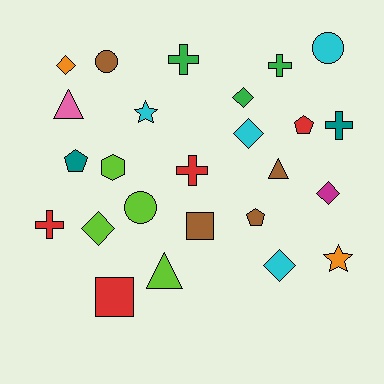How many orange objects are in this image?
There are 2 orange objects.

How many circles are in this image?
There are 3 circles.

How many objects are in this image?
There are 25 objects.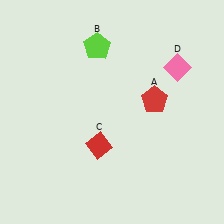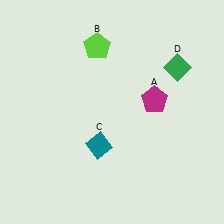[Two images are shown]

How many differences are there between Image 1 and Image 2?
There are 3 differences between the two images.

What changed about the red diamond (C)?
In Image 1, C is red. In Image 2, it changed to teal.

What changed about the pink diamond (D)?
In Image 1, D is pink. In Image 2, it changed to green.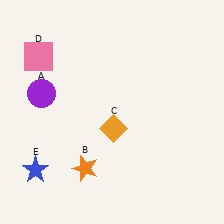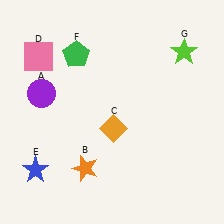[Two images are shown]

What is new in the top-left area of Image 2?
A green pentagon (F) was added in the top-left area of Image 2.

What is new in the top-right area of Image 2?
A lime star (G) was added in the top-right area of Image 2.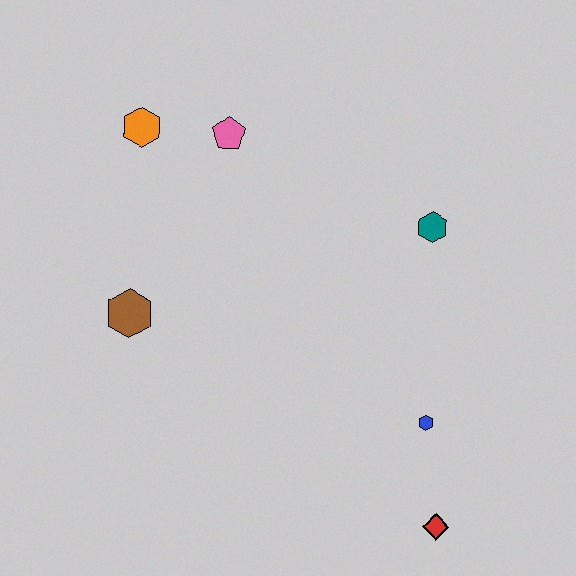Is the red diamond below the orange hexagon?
Yes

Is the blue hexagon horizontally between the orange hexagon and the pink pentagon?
No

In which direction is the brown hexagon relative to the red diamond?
The brown hexagon is to the left of the red diamond.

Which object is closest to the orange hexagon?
The pink pentagon is closest to the orange hexagon.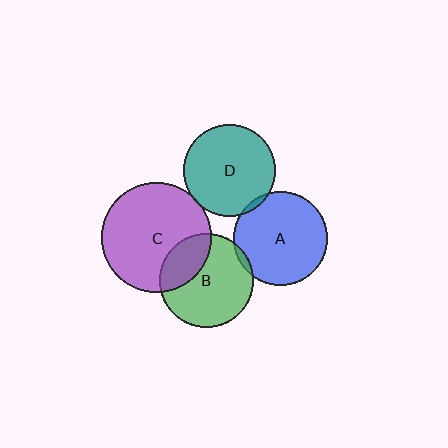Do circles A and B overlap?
Yes.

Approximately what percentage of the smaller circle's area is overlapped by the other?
Approximately 5%.